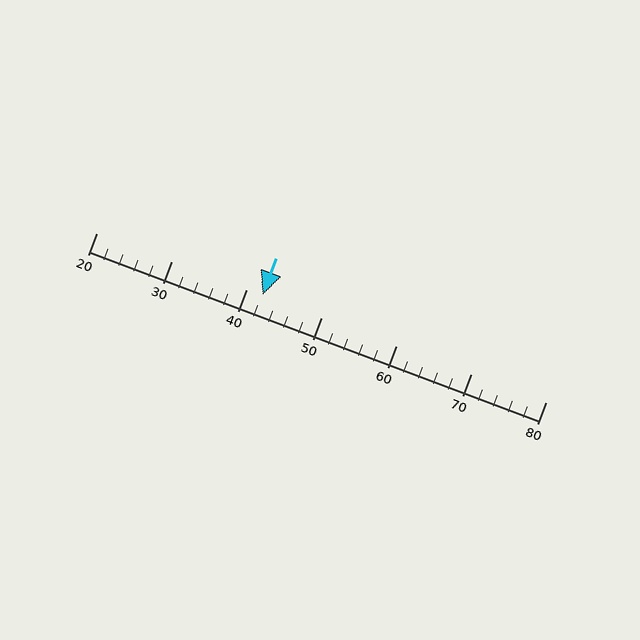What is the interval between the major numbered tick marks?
The major tick marks are spaced 10 units apart.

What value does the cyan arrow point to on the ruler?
The cyan arrow points to approximately 42.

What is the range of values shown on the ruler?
The ruler shows values from 20 to 80.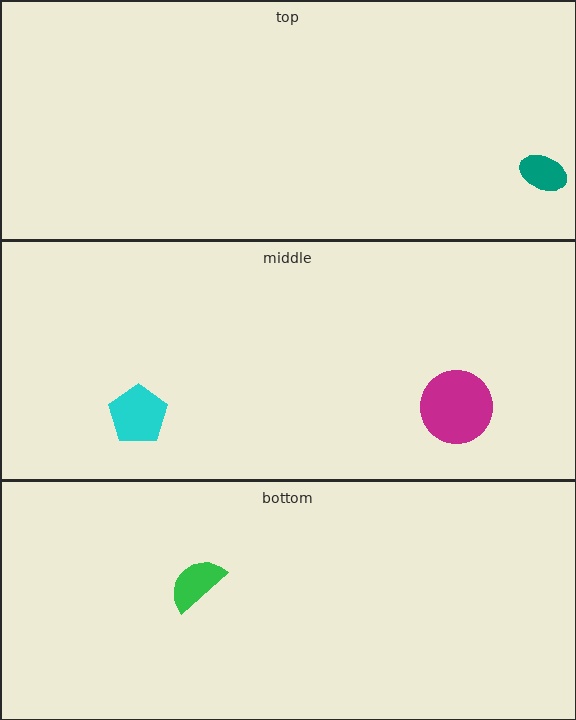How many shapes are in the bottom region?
1.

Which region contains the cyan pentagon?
The middle region.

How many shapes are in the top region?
1.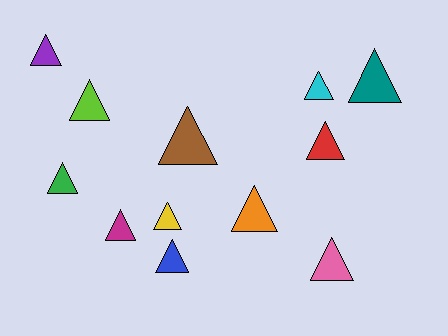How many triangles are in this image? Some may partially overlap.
There are 12 triangles.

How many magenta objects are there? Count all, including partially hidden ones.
There is 1 magenta object.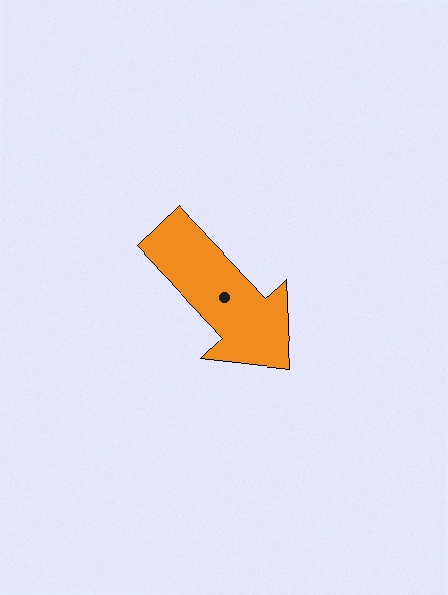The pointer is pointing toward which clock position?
Roughly 5 o'clock.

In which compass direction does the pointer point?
Southeast.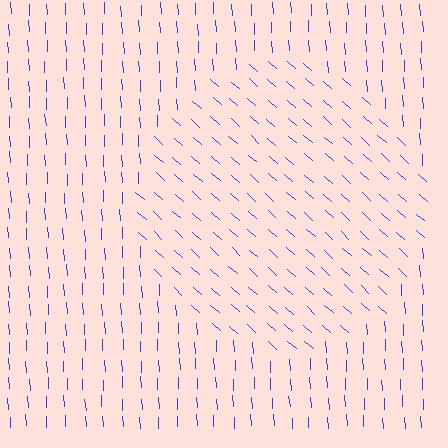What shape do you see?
I see a circle.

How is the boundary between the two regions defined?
The boundary is defined purely by a change in line orientation (approximately 45 degrees difference). All lines are the same color and thickness.